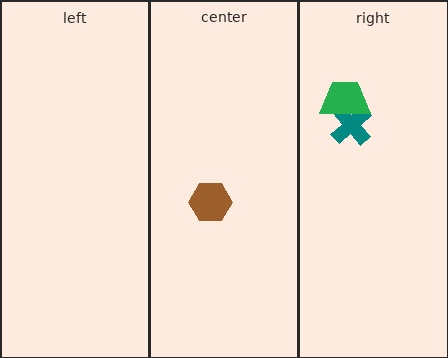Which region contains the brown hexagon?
The center region.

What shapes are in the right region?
The teal cross, the green trapezoid.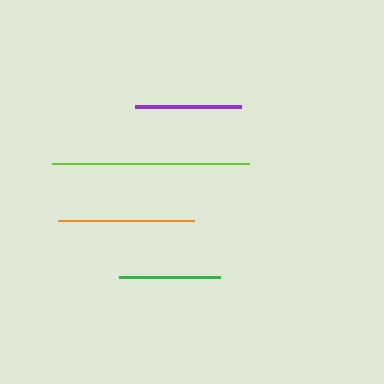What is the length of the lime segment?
The lime segment is approximately 197 pixels long.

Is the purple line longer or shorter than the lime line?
The lime line is longer than the purple line.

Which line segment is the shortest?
The green line is the shortest at approximately 101 pixels.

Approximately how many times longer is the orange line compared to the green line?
The orange line is approximately 1.3 times the length of the green line.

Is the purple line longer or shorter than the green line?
The purple line is longer than the green line.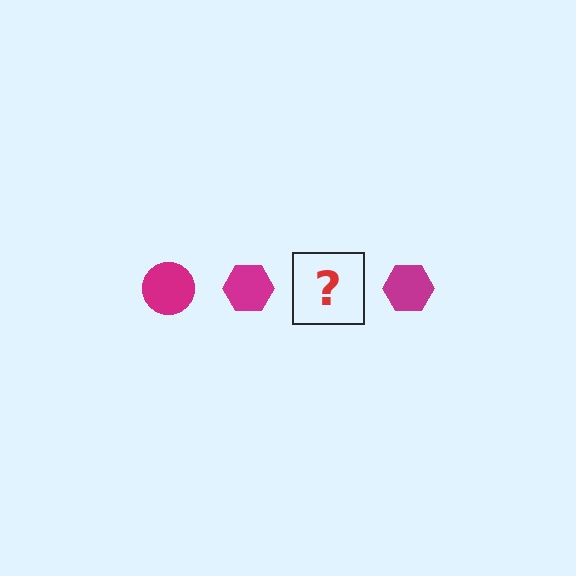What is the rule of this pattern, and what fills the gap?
The rule is that the pattern cycles through circle, hexagon shapes in magenta. The gap should be filled with a magenta circle.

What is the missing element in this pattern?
The missing element is a magenta circle.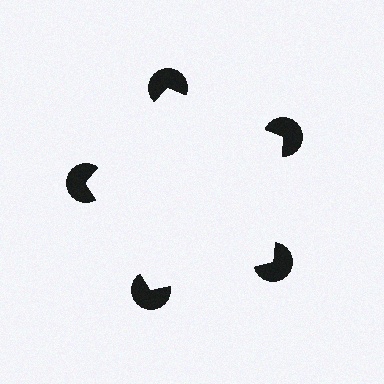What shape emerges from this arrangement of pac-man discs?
An illusory pentagon — its edges are inferred from the aligned wedge cuts in the pac-man discs, not physically drawn.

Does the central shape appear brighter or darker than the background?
It typically appears slightly brighter than the background, even though no actual brightness change is drawn.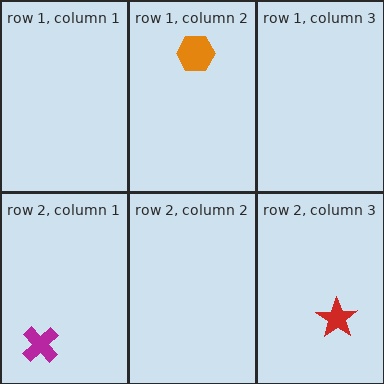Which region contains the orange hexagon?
The row 1, column 2 region.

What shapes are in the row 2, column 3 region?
The red star.